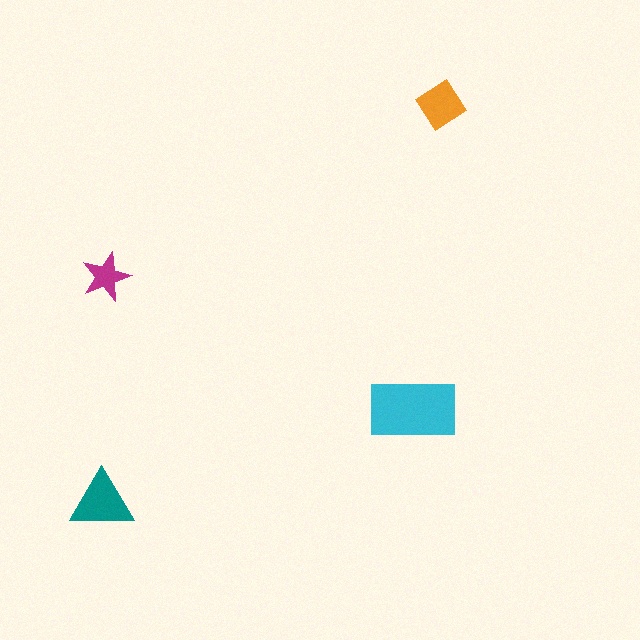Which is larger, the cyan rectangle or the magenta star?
The cyan rectangle.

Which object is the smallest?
The magenta star.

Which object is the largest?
The cyan rectangle.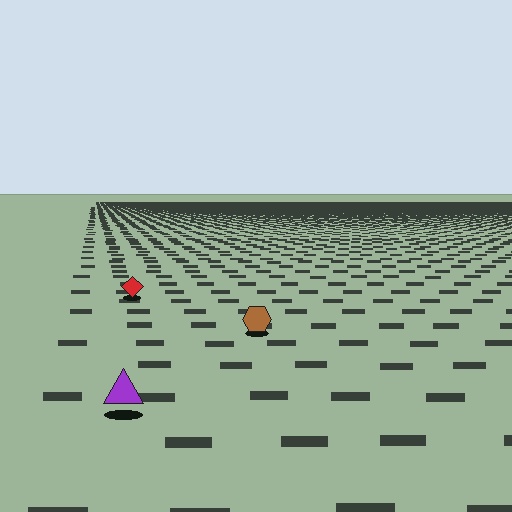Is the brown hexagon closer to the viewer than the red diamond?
Yes. The brown hexagon is closer — you can tell from the texture gradient: the ground texture is coarser near it.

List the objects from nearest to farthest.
From nearest to farthest: the purple triangle, the brown hexagon, the red diamond.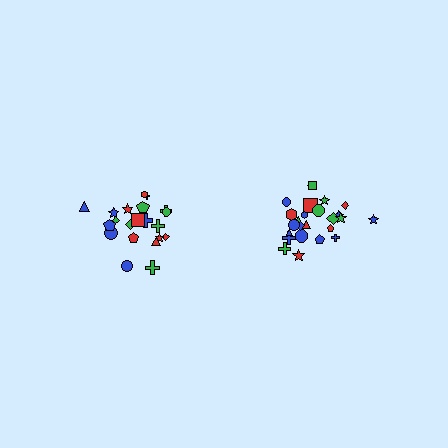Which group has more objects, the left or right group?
The right group.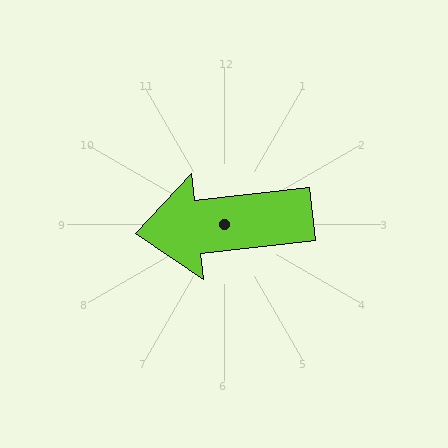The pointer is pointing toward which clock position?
Roughly 9 o'clock.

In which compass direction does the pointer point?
West.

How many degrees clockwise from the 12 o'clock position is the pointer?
Approximately 264 degrees.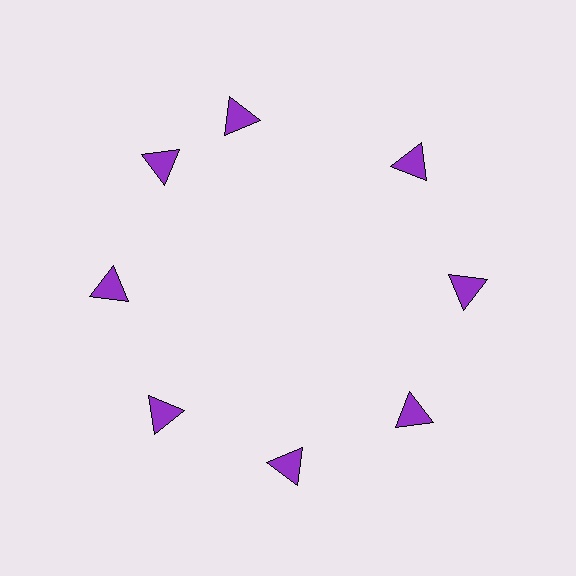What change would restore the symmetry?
The symmetry would be restored by rotating it back into even spacing with its neighbors so that all 8 triangles sit at equal angles and equal distance from the center.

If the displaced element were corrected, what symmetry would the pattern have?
It would have 8-fold rotational symmetry — the pattern would map onto itself every 45 degrees.